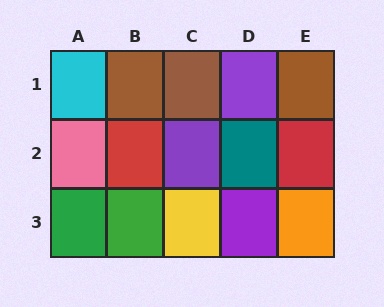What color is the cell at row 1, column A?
Cyan.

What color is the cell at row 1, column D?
Purple.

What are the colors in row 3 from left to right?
Green, green, yellow, purple, orange.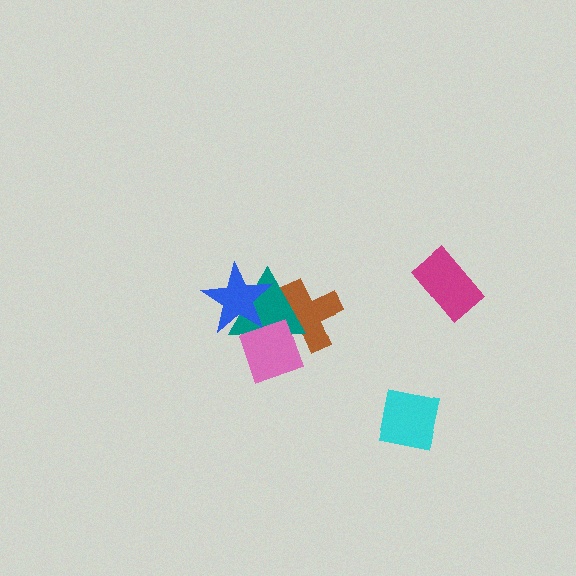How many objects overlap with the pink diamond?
3 objects overlap with the pink diamond.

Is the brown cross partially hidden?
Yes, it is partially covered by another shape.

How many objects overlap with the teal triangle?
3 objects overlap with the teal triangle.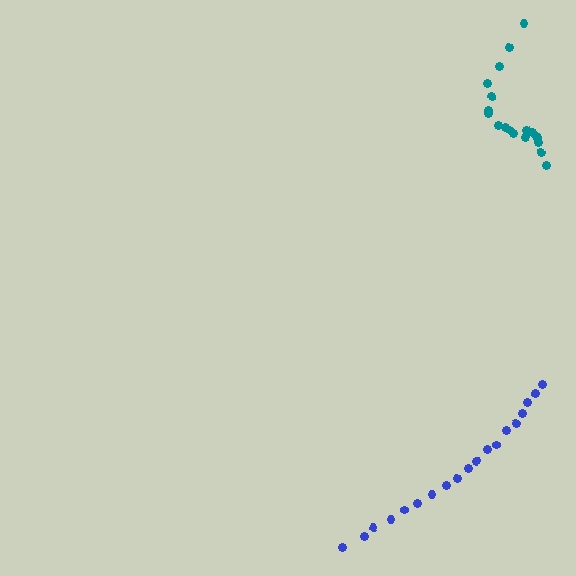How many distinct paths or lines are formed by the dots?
There are 2 distinct paths.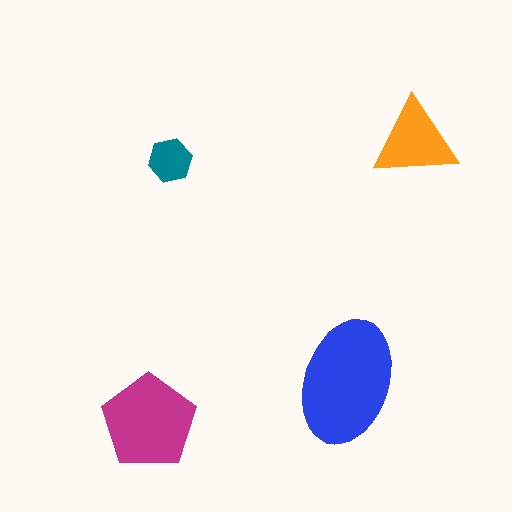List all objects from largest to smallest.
The blue ellipse, the magenta pentagon, the orange triangle, the teal hexagon.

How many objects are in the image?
There are 4 objects in the image.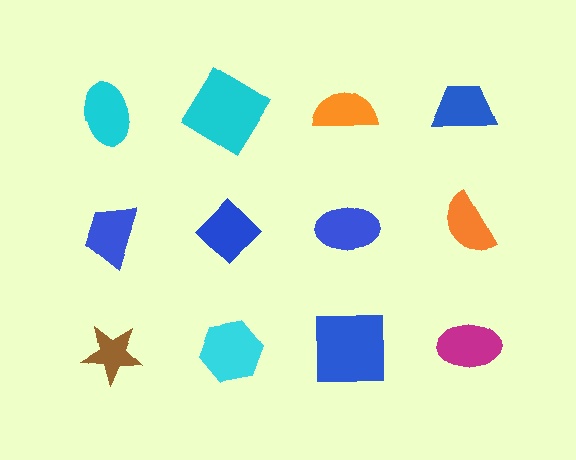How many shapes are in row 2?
4 shapes.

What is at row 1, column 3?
An orange semicircle.